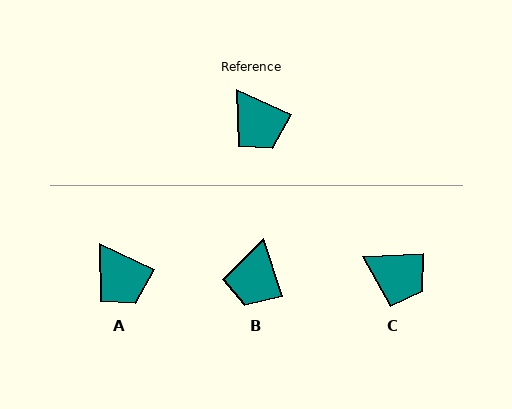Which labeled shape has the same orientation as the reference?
A.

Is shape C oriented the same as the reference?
No, it is off by about 27 degrees.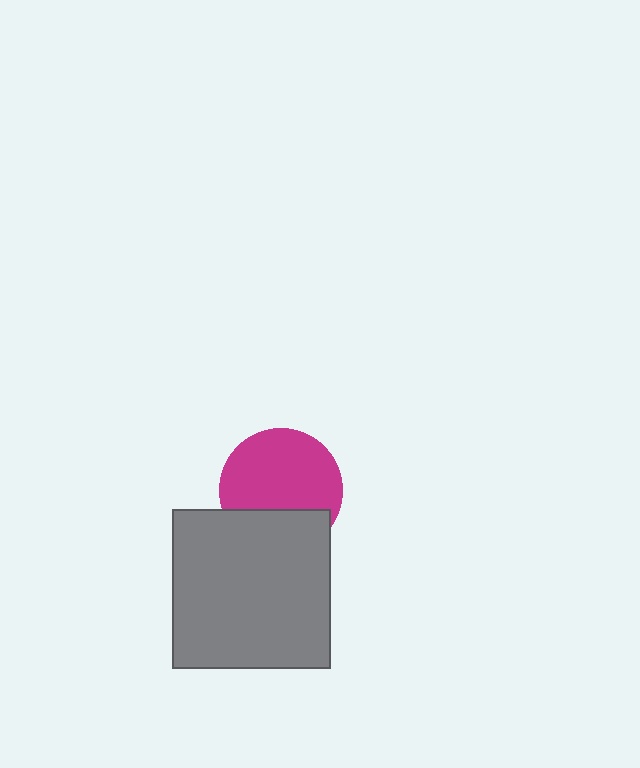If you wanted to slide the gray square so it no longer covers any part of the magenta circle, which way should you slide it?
Slide it down — that is the most direct way to separate the two shapes.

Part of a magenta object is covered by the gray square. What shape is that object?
It is a circle.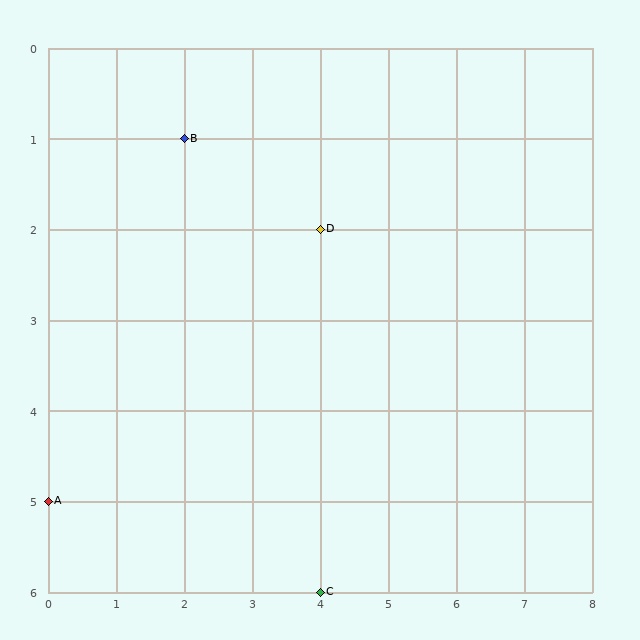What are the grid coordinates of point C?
Point C is at grid coordinates (4, 6).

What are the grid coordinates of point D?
Point D is at grid coordinates (4, 2).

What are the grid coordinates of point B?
Point B is at grid coordinates (2, 1).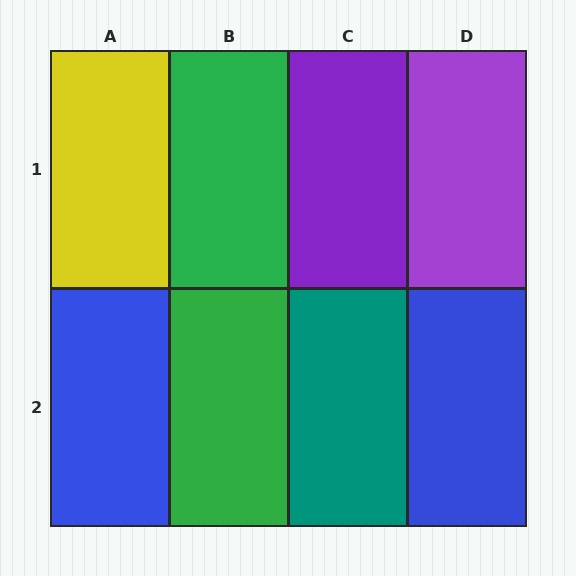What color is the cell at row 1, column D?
Purple.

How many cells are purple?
2 cells are purple.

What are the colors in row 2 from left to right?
Blue, green, teal, blue.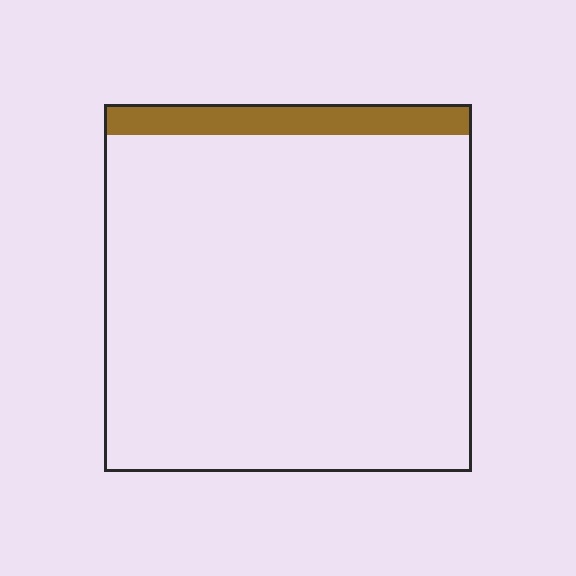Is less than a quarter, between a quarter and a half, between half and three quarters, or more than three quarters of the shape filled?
Less than a quarter.